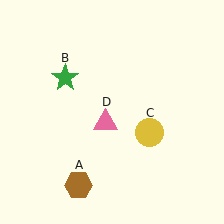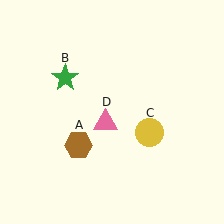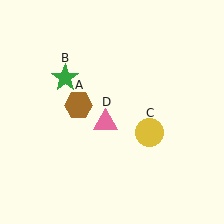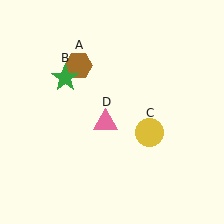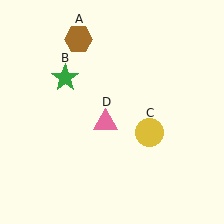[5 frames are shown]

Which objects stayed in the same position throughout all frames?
Green star (object B) and yellow circle (object C) and pink triangle (object D) remained stationary.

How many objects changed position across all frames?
1 object changed position: brown hexagon (object A).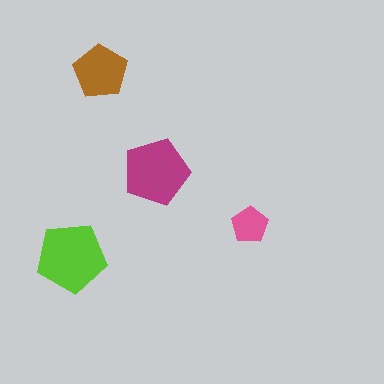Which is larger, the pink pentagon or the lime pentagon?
The lime one.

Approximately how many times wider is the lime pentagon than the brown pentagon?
About 1.5 times wider.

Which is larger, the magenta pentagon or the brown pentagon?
The magenta one.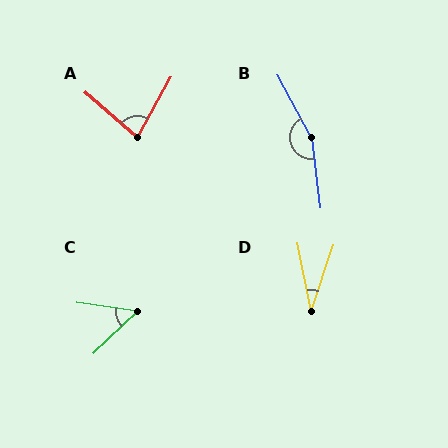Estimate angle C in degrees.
Approximately 52 degrees.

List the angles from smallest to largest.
D (30°), C (52°), A (78°), B (159°).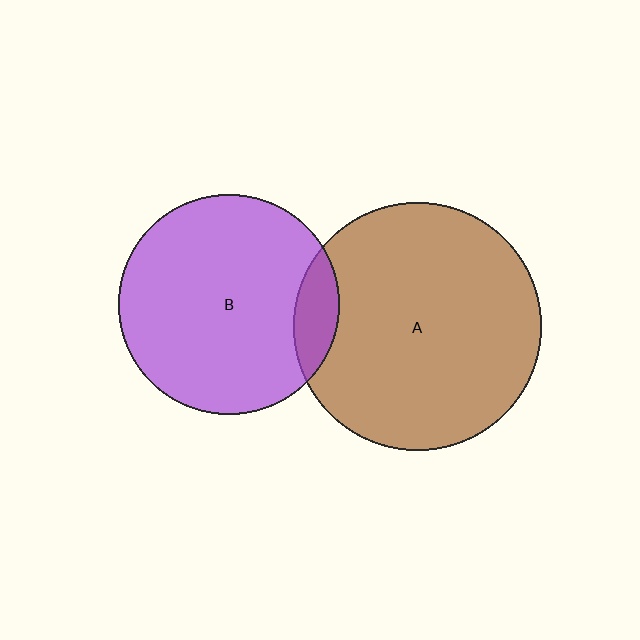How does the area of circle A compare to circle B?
Approximately 1.3 times.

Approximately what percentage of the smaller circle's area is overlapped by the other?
Approximately 10%.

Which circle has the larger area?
Circle A (brown).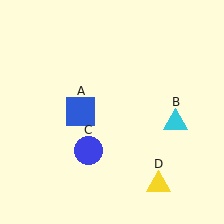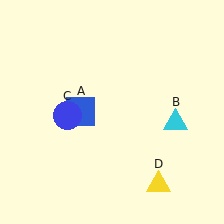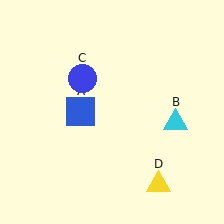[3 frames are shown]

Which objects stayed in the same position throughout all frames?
Blue square (object A) and cyan triangle (object B) and yellow triangle (object D) remained stationary.